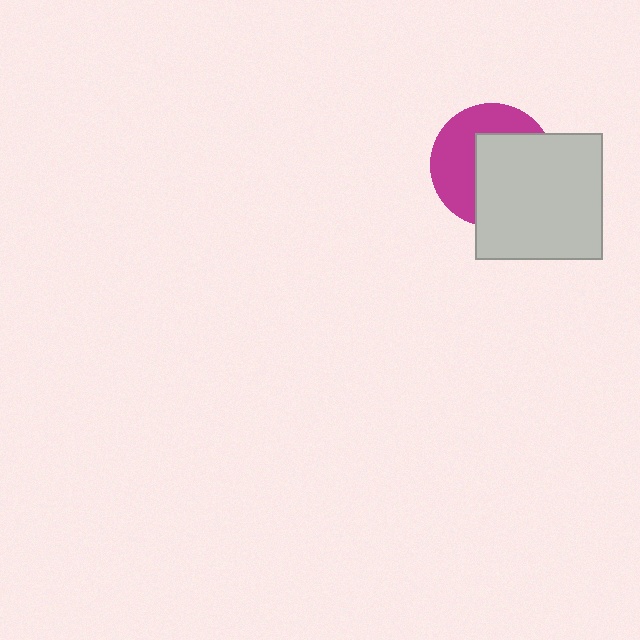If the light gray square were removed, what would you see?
You would see the complete magenta circle.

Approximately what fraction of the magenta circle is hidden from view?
Roughly 53% of the magenta circle is hidden behind the light gray square.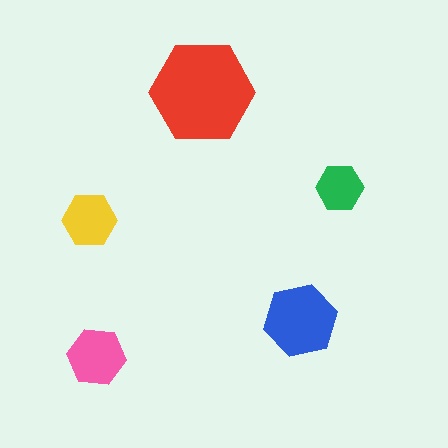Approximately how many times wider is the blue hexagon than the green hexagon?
About 1.5 times wider.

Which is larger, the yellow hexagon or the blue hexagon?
The blue one.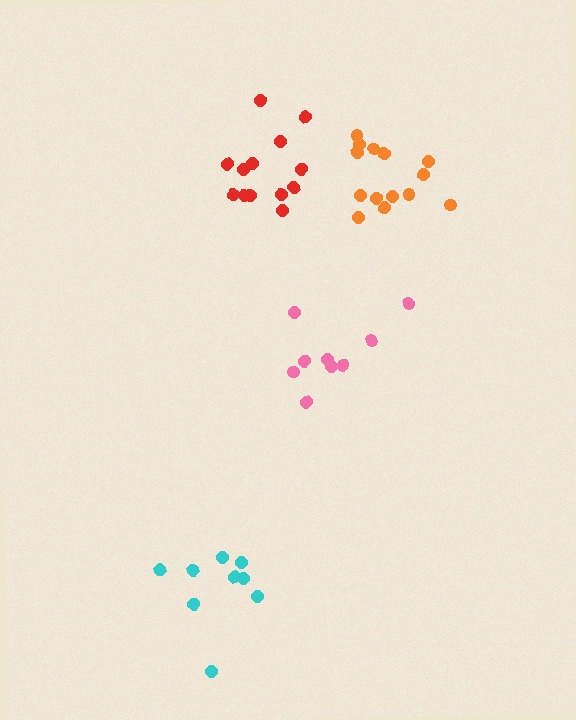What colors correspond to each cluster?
The clusters are colored: orange, pink, red, cyan.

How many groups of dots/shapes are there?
There are 4 groups.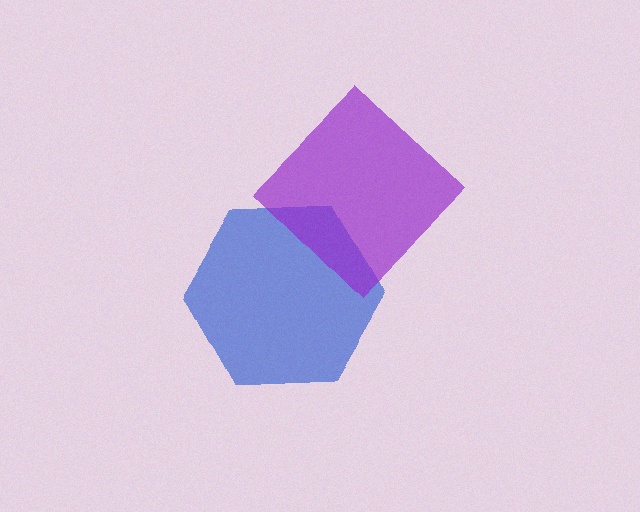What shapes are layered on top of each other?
The layered shapes are: a blue hexagon, a purple diamond.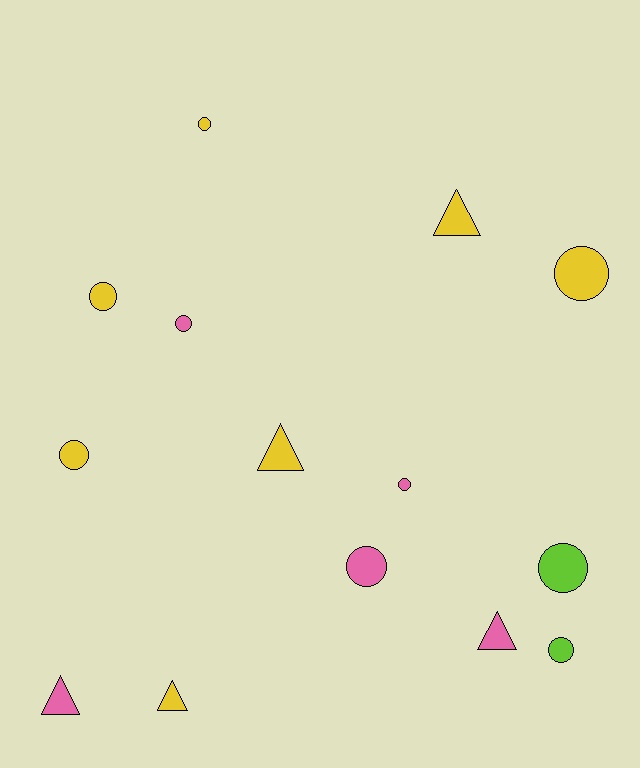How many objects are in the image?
There are 14 objects.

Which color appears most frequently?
Yellow, with 7 objects.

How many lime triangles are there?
There are no lime triangles.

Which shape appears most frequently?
Circle, with 9 objects.